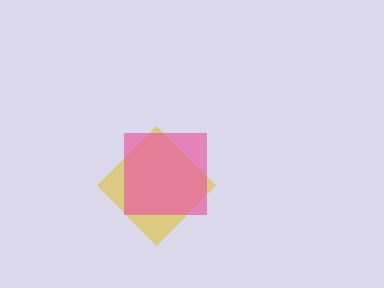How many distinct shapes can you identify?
There are 2 distinct shapes: a yellow diamond, a pink square.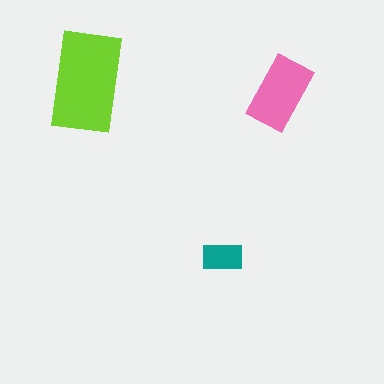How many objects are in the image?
There are 3 objects in the image.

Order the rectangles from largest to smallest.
the lime one, the pink one, the teal one.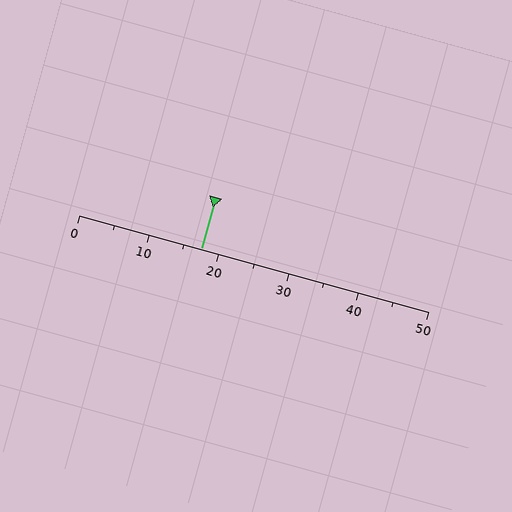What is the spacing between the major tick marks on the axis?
The major ticks are spaced 10 apart.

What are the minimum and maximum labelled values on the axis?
The axis runs from 0 to 50.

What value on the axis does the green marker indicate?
The marker indicates approximately 17.5.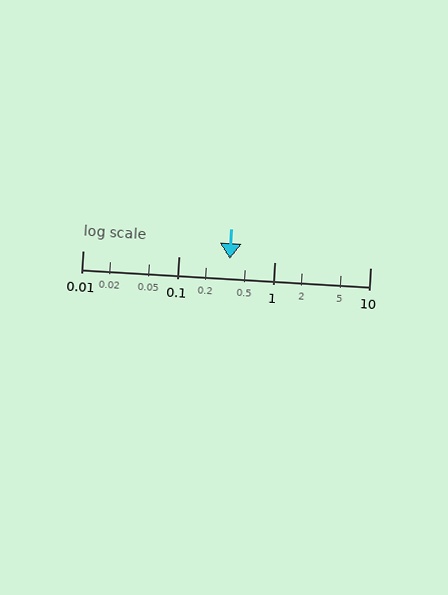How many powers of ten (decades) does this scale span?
The scale spans 3 decades, from 0.01 to 10.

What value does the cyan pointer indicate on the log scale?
The pointer indicates approximately 0.34.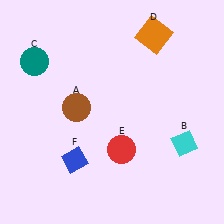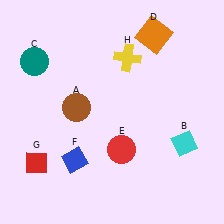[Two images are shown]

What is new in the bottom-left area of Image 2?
A red diamond (G) was added in the bottom-left area of Image 2.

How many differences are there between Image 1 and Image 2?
There are 2 differences between the two images.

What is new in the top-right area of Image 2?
A yellow cross (H) was added in the top-right area of Image 2.